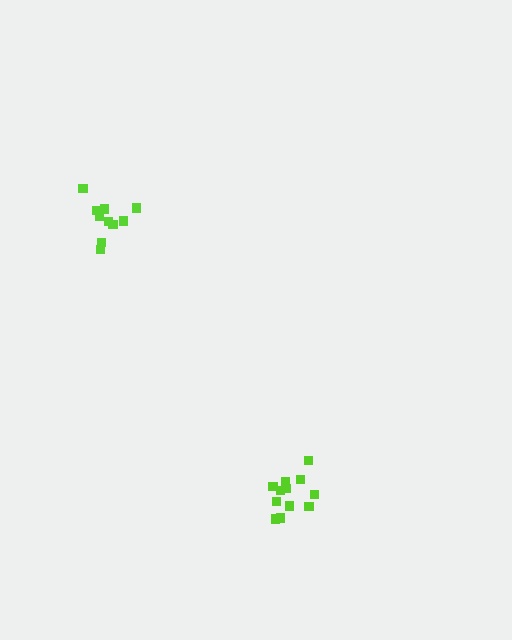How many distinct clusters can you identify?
There are 2 distinct clusters.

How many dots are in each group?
Group 1: 12 dots, Group 2: 10 dots (22 total).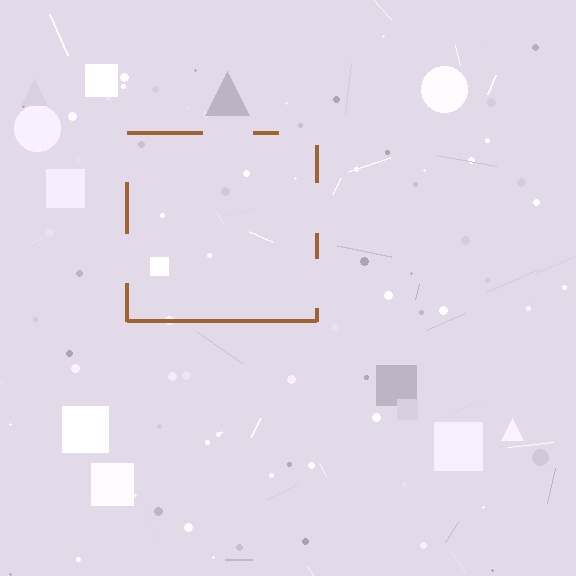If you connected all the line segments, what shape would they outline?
They would outline a square.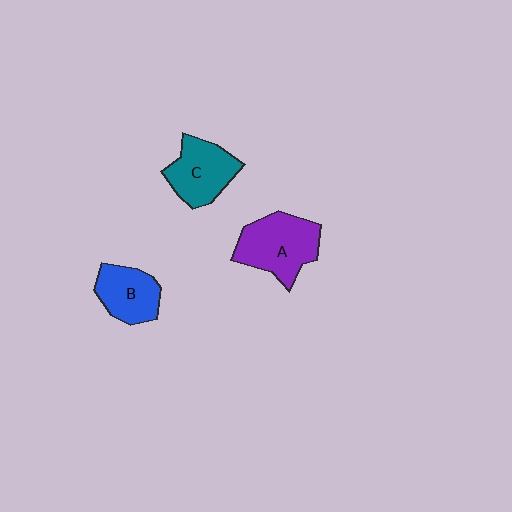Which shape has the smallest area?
Shape B (blue).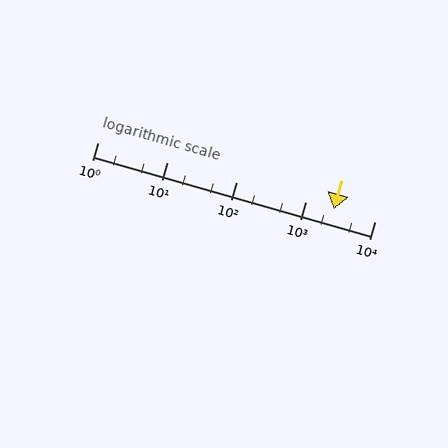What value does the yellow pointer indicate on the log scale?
The pointer indicates approximately 2600.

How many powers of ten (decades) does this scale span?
The scale spans 4 decades, from 1 to 10000.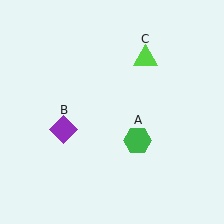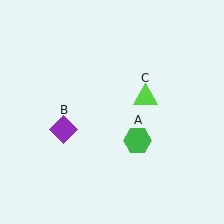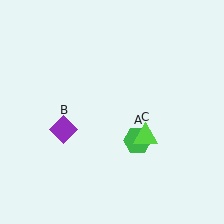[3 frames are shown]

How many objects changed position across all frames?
1 object changed position: lime triangle (object C).